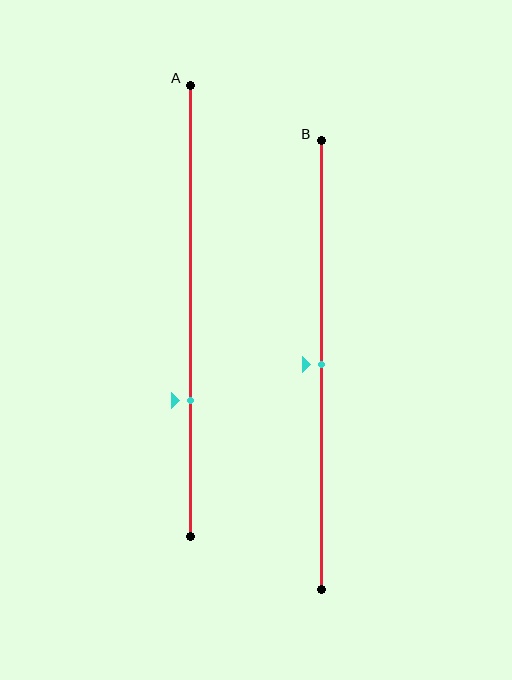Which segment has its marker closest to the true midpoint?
Segment B has its marker closest to the true midpoint.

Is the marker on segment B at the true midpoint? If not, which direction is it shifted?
Yes, the marker on segment B is at the true midpoint.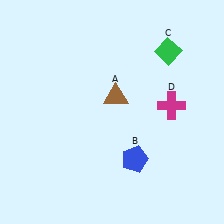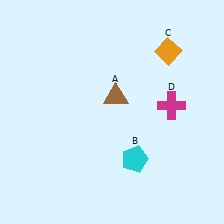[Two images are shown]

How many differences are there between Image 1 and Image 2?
There are 2 differences between the two images.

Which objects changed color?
B changed from blue to cyan. C changed from green to orange.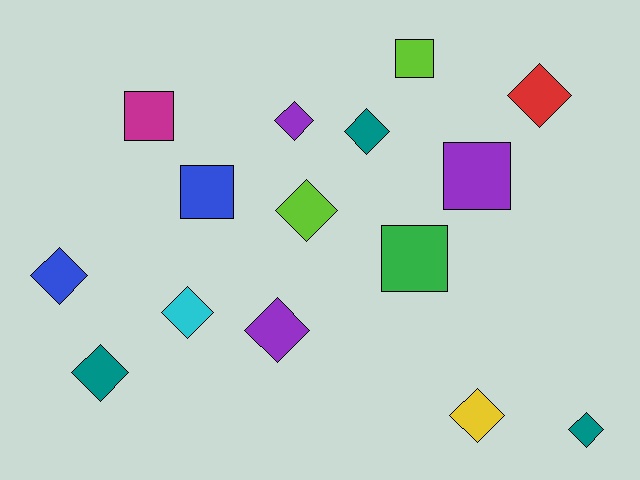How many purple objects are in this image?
There are 3 purple objects.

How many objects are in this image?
There are 15 objects.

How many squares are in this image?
There are 5 squares.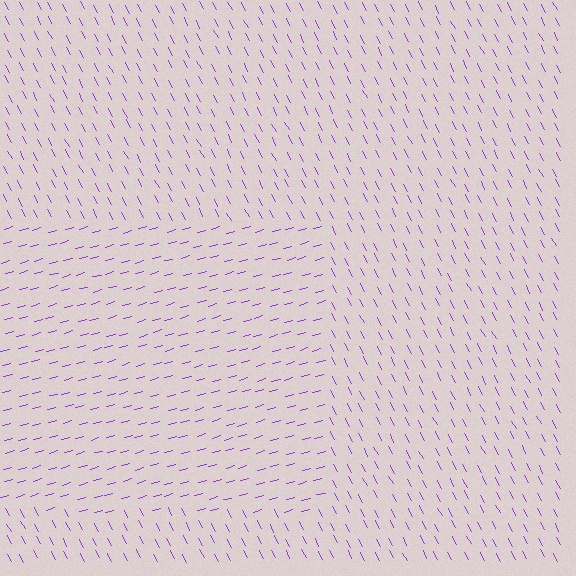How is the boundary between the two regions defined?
The boundary is defined purely by a change in line orientation (approximately 77 degrees difference). All lines are the same color and thickness.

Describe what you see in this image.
The image is filled with small purple line segments. A rectangle region in the image has lines oriented differently from the surrounding lines, creating a visible texture boundary.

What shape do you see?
I see a rectangle.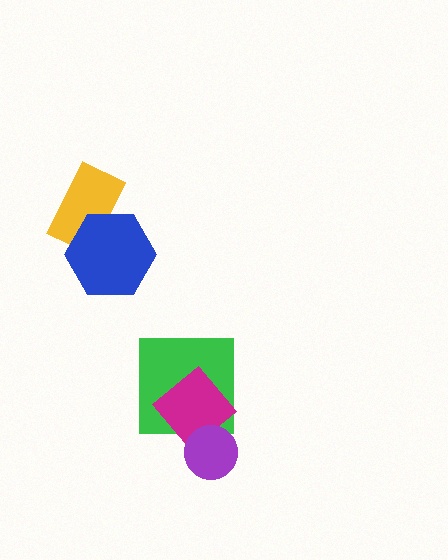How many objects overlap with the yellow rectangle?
1 object overlaps with the yellow rectangle.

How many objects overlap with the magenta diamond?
2 objects overlap with the magenta diamond.